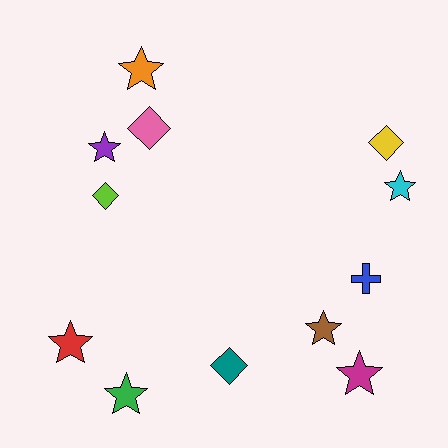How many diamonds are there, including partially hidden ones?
There are 4 diamonds.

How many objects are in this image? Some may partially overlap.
There are 12 objects.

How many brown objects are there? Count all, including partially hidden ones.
There is 1 brown object.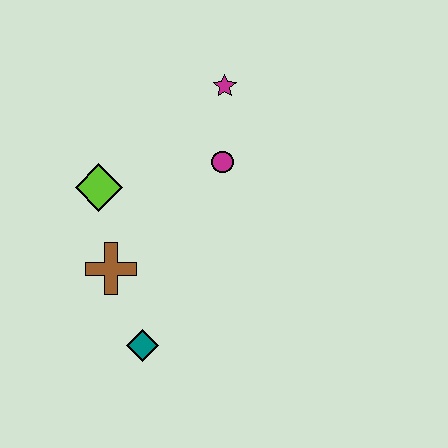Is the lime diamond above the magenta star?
No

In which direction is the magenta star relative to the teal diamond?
The magenta star is above the teal diamond.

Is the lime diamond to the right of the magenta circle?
No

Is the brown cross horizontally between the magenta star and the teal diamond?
No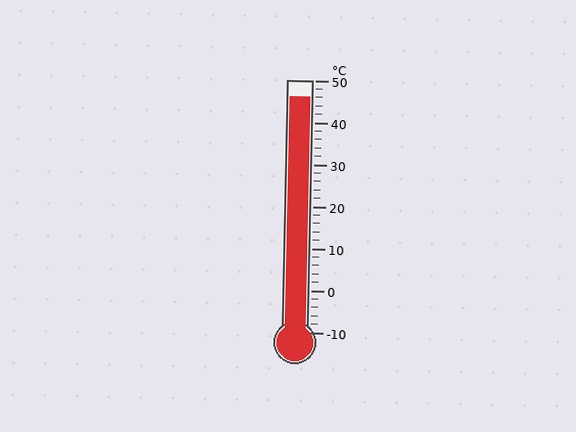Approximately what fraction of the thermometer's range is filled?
The thermometer is filled to approximately 95% of its range.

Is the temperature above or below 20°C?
The temperature is above 20°C.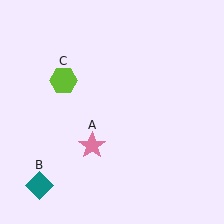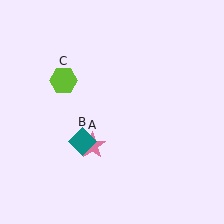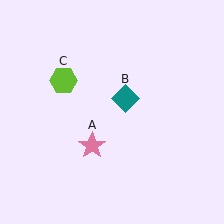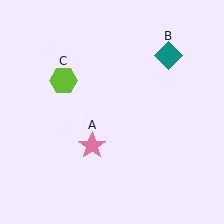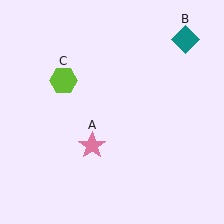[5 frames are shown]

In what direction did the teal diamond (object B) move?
The teal diamond (object B) moved up and to the right.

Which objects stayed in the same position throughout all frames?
Pink star (object A) and lime hexagon (object C) remained stationary.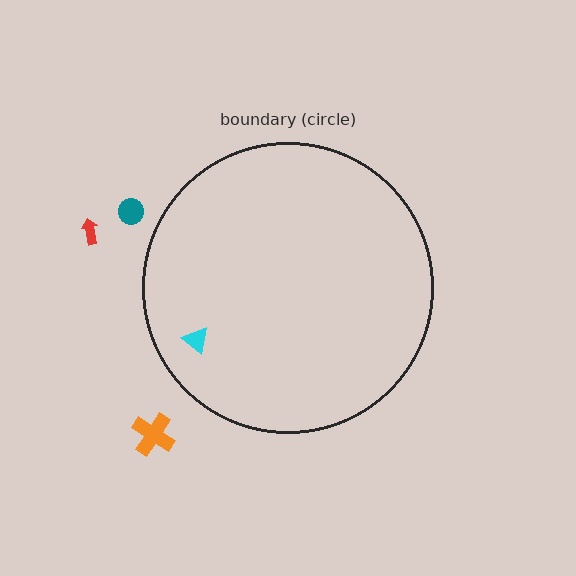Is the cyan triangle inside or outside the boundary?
Inside.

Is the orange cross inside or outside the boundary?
Outside.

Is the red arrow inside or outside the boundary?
Outside.